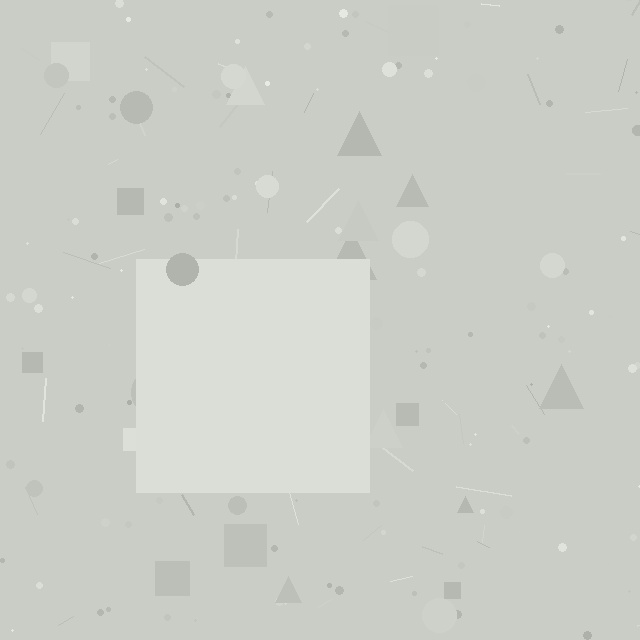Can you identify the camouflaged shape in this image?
The camouflaged shape is a square.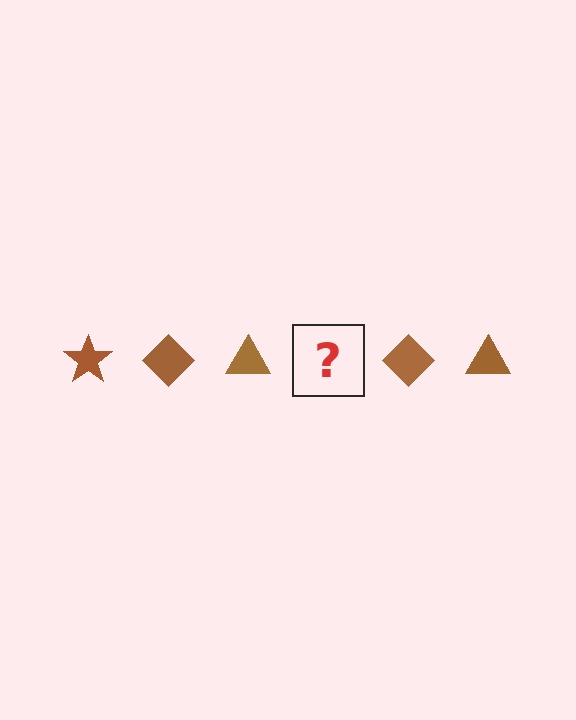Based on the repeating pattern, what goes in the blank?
The blank should be a brown star.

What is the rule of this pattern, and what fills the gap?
The rule is that the pattern cycles through star, diamond, triangle shapes in brown. The gap should be filled with a brown star.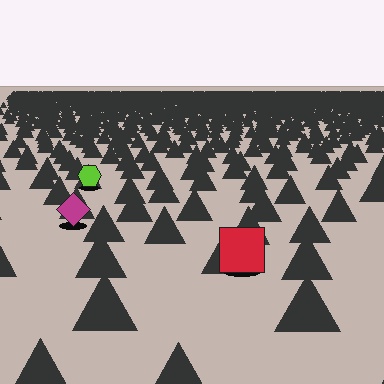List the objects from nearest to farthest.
From nearest to farthest: the red square, the magenta diamond, the lime hexagon.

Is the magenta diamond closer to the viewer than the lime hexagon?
Yes. The magenta diamond is closer — you can tell from the texture gradient: the ground texture is coarser near it.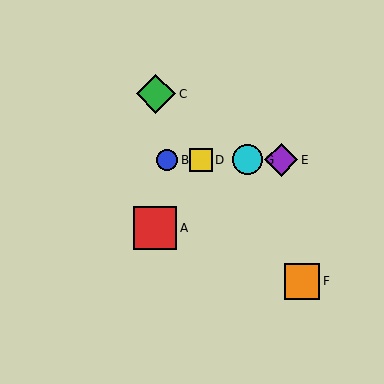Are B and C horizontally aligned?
No, B is at y≈160 and C is at y≈94.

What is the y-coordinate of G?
Object G is at y≈160.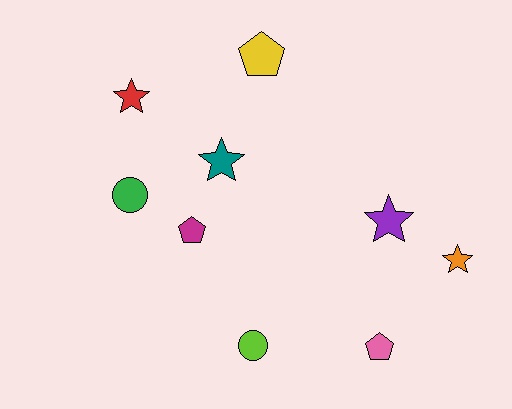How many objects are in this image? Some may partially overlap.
There are 9 objects.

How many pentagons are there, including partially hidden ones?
There are 3 pentagons.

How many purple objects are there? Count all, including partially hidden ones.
There is 1 purple object.